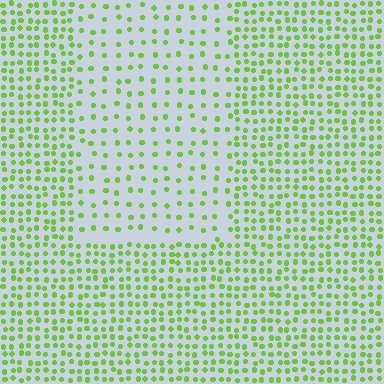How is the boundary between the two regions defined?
The boundary is defined by a change in element density (approximately 2.2x ratio). All elements are the same color, size, and shape.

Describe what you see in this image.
The image contains small lime elements arranged at two different densities. A rectangle-shaped region is visible where the elements are less densely packed than the surrounding area.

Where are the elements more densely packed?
The elements are more densely packed outside the rectangle boundary.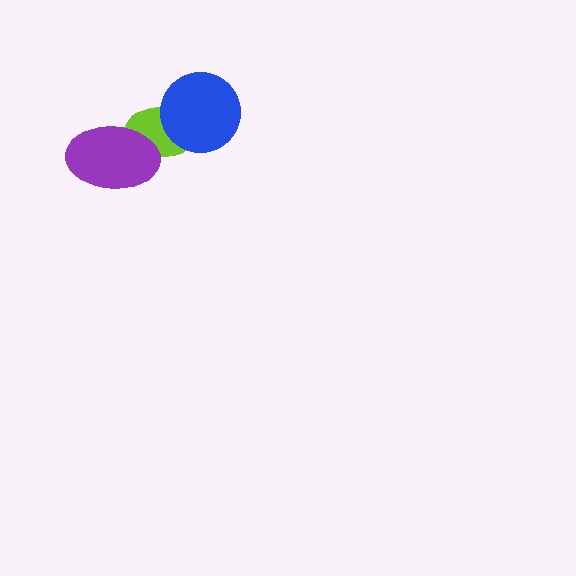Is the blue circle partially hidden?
No, no other shape covers it.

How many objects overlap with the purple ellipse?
1 object overlaps with the purple ellipse.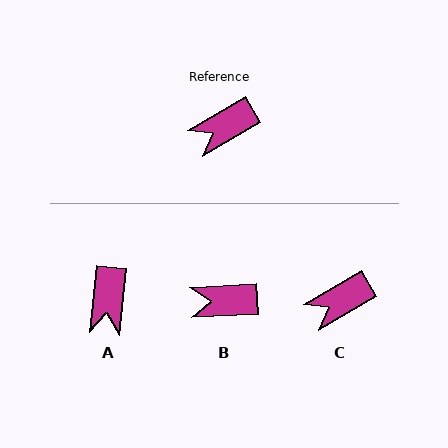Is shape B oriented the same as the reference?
No, it is off by about 27 degrees.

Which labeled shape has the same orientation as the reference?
C.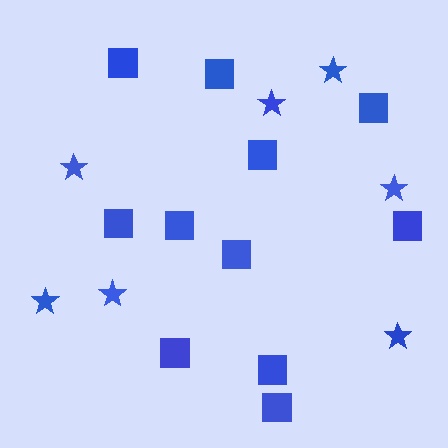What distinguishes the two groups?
There are 2 groups: one group of squares (11) and one group of stars (7).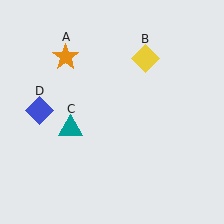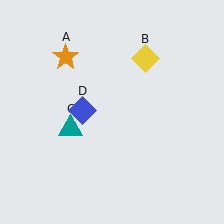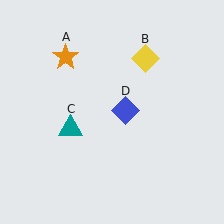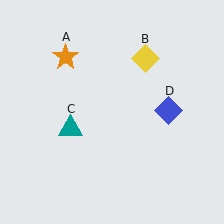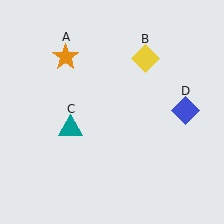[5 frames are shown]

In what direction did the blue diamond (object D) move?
The blue diamond (object D) moved right.